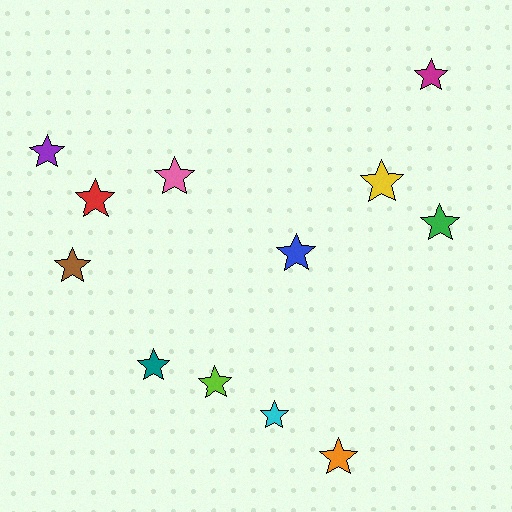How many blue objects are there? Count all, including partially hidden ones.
There is 1 blue object.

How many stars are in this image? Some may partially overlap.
There are 12 stars.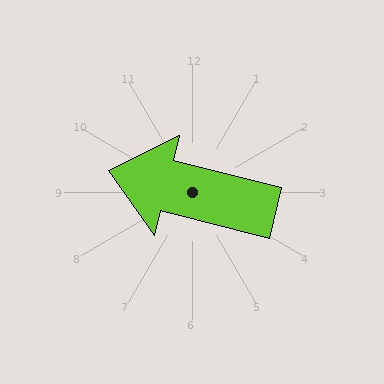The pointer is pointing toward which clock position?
Roughly 9 o'clock.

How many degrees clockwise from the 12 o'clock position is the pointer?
Approximately 284 degrees.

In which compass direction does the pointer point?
West.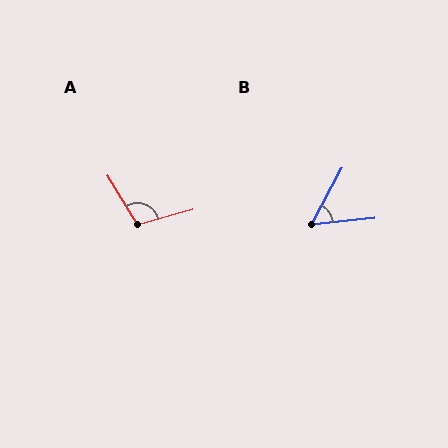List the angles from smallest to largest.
B (57°), A (106°).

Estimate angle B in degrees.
Approximately 57 degrees.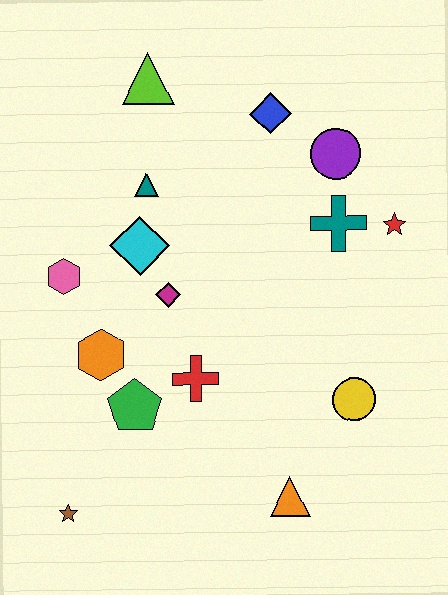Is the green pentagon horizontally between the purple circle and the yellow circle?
No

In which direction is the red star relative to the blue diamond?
The red star is to the right of the blue diamond.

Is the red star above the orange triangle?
Yes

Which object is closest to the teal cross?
The red star is closest to the teal cross.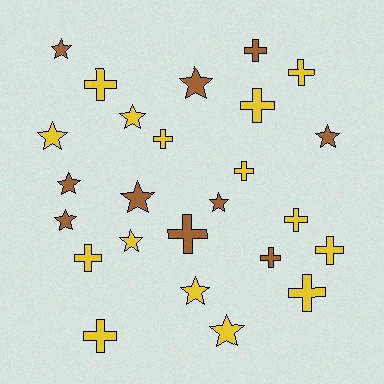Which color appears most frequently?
Yellow, with 15 objects.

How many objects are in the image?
There are 25 objects.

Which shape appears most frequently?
Cross, with 13 objects.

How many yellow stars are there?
There are 5 yellow stars.